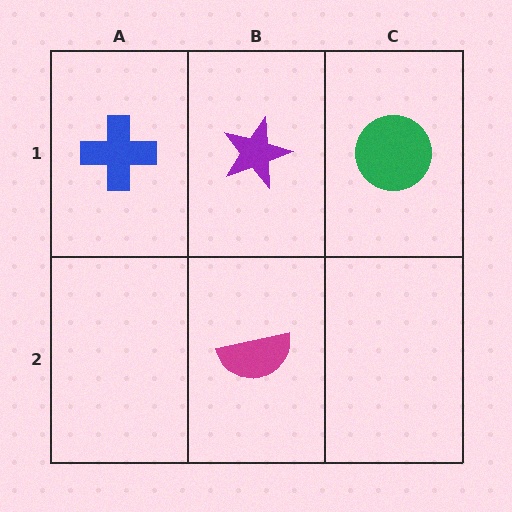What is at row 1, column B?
A purple star.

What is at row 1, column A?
A blue cross.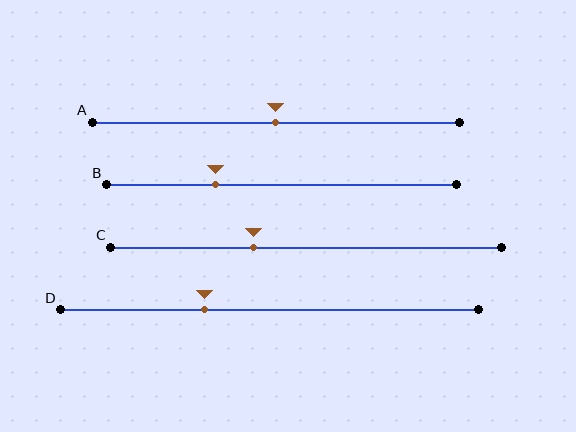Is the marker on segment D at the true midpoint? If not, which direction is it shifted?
No, the marker on segment D is shifted to the left by about 15% of the segment length.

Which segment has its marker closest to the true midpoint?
Segment A has its marker closest to the true midpoint.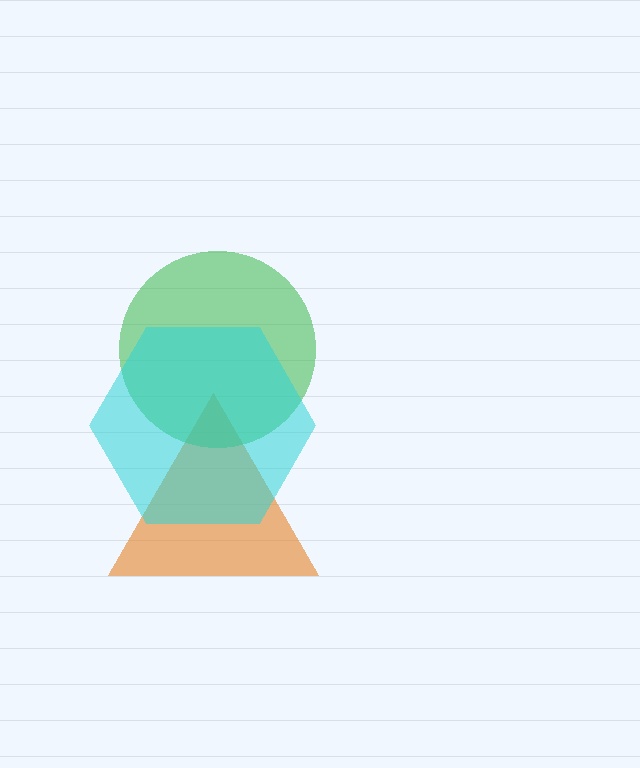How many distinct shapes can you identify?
There are 3 distinct shapes: an orange triangle, a green circle, a cyan hexagon.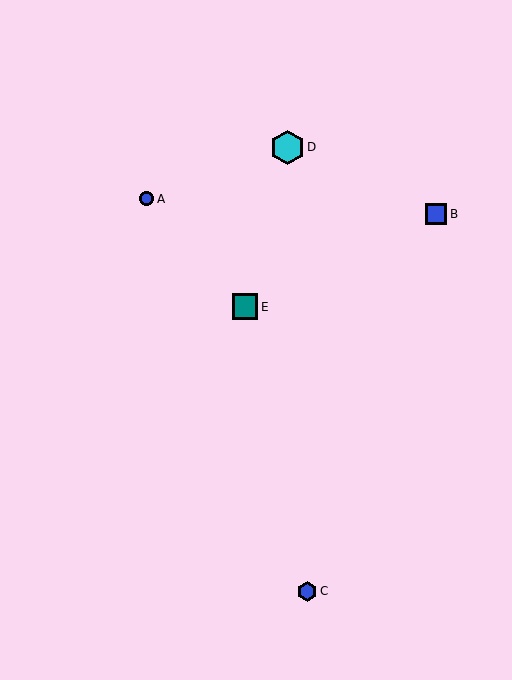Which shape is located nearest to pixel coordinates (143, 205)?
The blue circle (labeled A) at (147, 199) is nearest to that location.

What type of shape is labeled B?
Shape B is a blue square.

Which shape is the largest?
The cyan hexagon (labeled D) is the largest.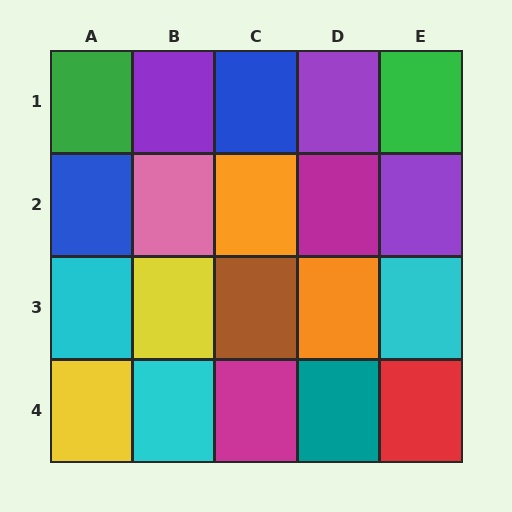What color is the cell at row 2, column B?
Pink.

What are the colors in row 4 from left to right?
Yellow, cyan, magenta, teal, red.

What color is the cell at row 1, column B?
Purple.